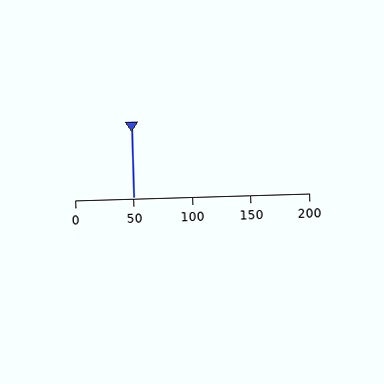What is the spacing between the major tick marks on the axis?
The major ticks are spaced 50 apart.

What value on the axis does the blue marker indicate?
The marker indicates approximately 50.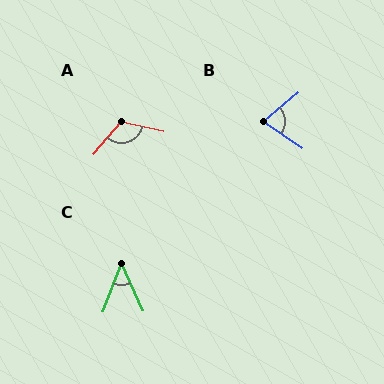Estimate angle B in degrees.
Approximately 74 degrees.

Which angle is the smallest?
C, at approximately 45 degrees.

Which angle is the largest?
A, at approximately 117 degrees.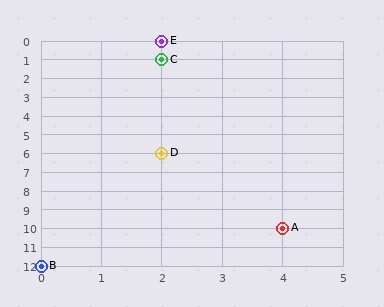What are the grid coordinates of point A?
Point A is at grid coordinates (4, 10).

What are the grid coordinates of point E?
Point E is at grid coordinates (2, 0).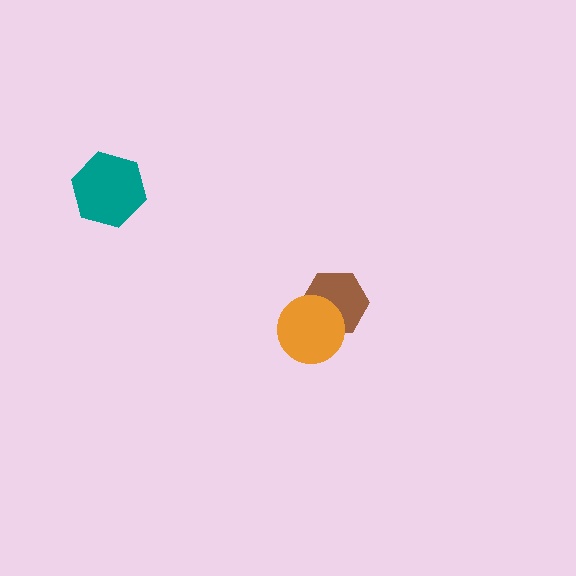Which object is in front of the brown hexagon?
The orange circle is in front of the brown hexagon.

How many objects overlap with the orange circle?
1 object overlaps with the orange circle.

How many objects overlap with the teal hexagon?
0 objects overlap with the teal hexagon.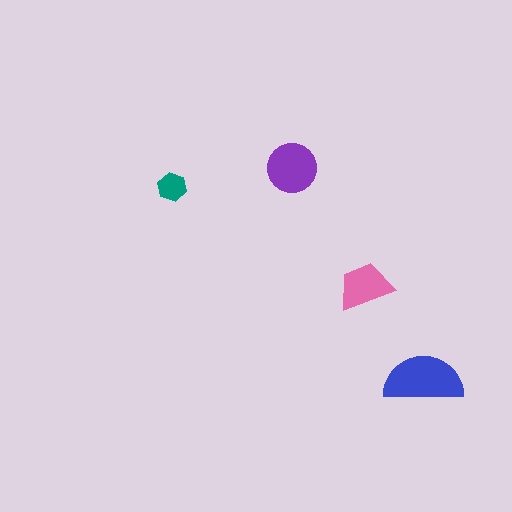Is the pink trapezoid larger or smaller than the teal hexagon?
Larger.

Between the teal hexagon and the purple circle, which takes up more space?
The purple circle.